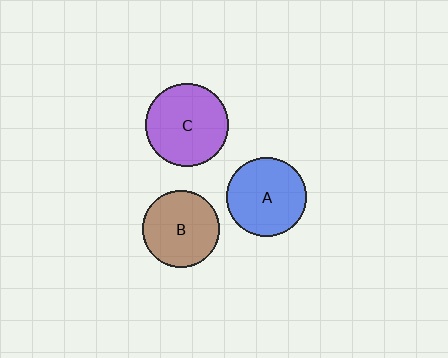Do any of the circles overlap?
No, none of the circles overlap.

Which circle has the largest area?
Circle C (purple).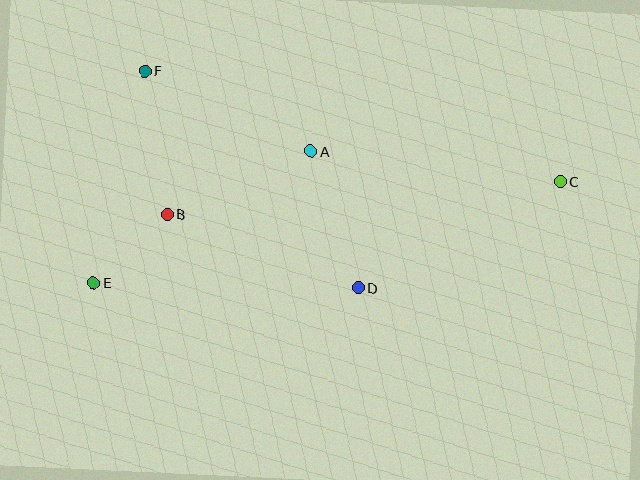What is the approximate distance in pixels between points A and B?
The distance between A and B is approximately 157 pixels.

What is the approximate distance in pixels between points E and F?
The distance between E and F is approximately 218 pixels.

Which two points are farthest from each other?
Points C and E are farthest from each other.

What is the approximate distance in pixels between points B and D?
The distance between B and D is approximately 204 pixels.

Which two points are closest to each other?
Points B and E are closest to each other.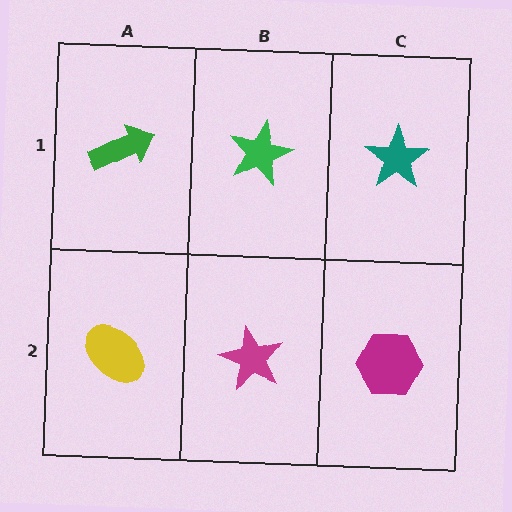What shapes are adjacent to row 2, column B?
A green star (row 1, column B), a yellow ellipse (row 2, column A), a magenta hexagon (row 2, column C).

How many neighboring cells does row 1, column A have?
2.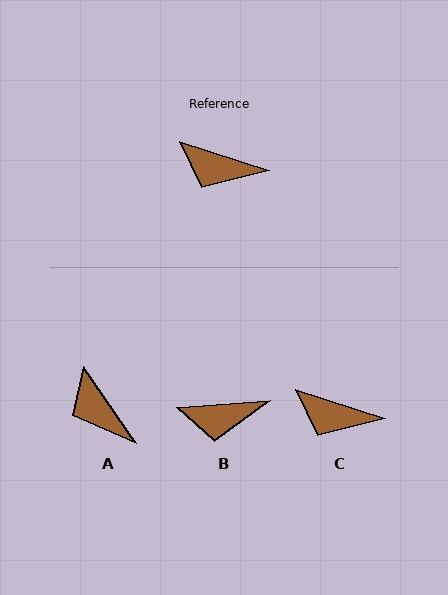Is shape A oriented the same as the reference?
No, it is off by about 38 degrees.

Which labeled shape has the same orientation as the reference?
C.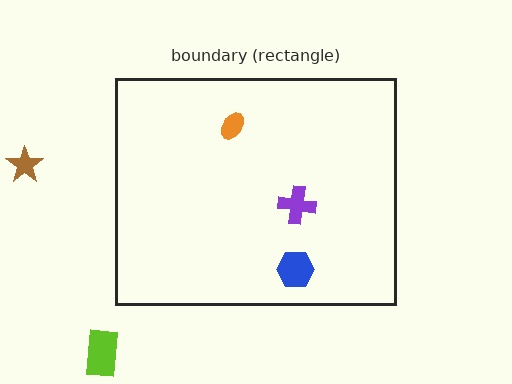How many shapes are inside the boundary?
3 inside, 2 outside.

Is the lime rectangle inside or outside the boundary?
Outside.